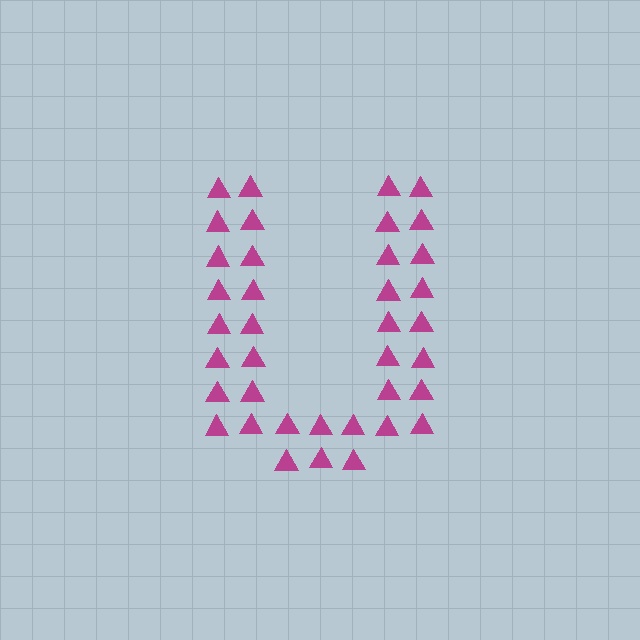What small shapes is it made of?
It is made of small triangles.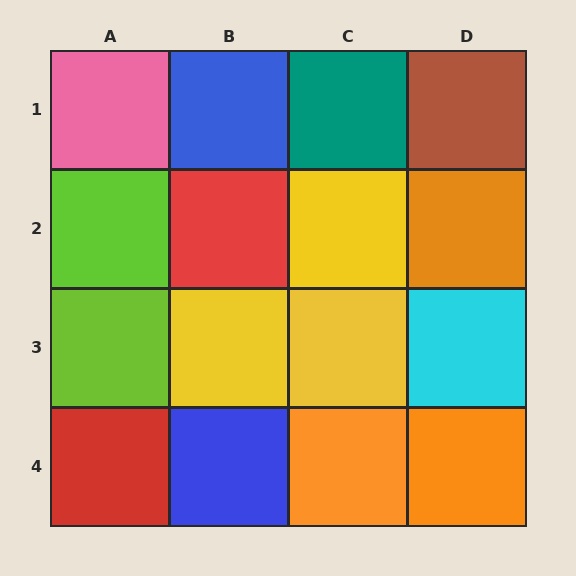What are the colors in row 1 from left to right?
Pink, blue, teal, brown.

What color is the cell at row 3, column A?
Lime.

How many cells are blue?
2 cells are blue.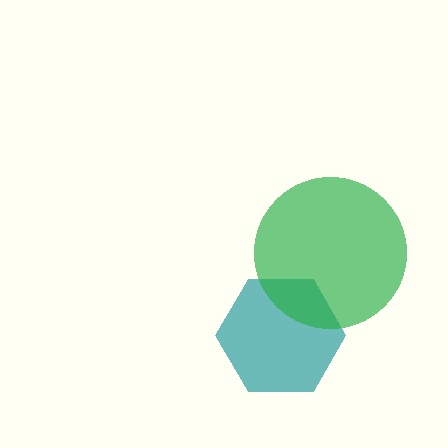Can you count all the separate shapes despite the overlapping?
Yes, there are 2 separate shapes.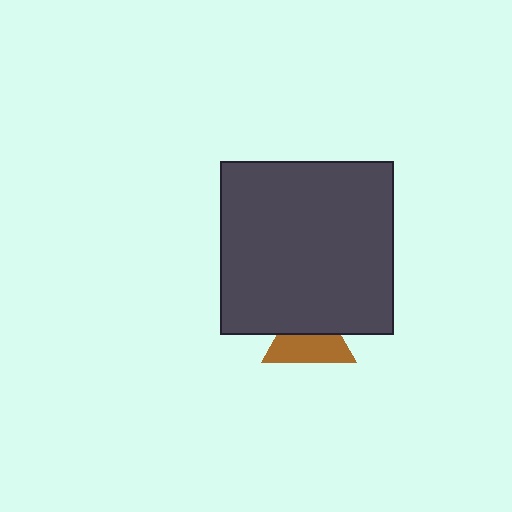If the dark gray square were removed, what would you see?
You would see the complete brown triangle.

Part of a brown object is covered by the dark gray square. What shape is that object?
It is a triangle.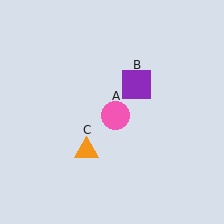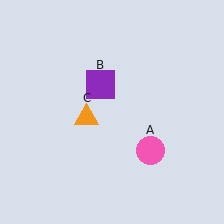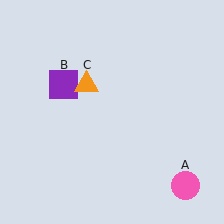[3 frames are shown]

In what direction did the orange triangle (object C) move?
The orange triangle (object C) moved up.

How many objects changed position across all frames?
3 objects changed position: pink circle (object A), purple square (object B), orange triangle (object C).